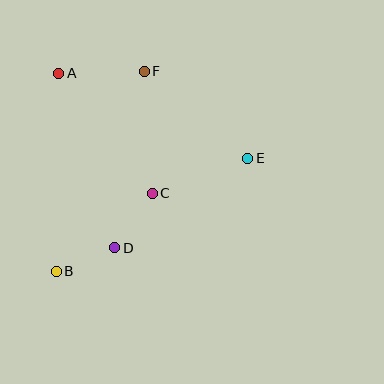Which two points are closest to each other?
Points B and D are closest to each other.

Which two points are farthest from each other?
Points B and E are farthest from each other.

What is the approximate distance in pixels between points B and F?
The distance between B and F is approximately 219 pixels.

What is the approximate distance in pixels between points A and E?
The distance between A and E is approximately 207 pixels.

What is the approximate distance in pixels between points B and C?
The distance between B and C is approximately 124 pixels.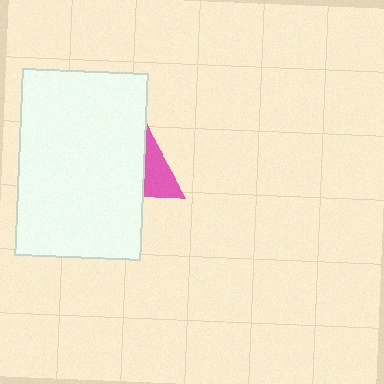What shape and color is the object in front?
The object in front is a white rectangle.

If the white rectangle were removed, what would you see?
You would see the complete pink triangle.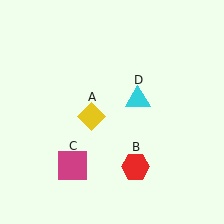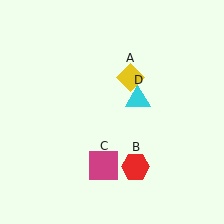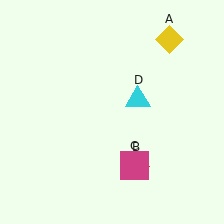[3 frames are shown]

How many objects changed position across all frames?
2 objects changed position: yellow diamond (object A), magenta square (object C).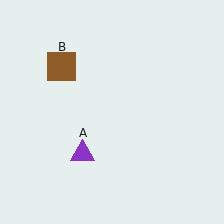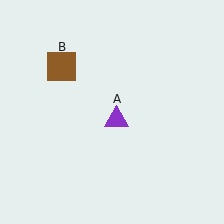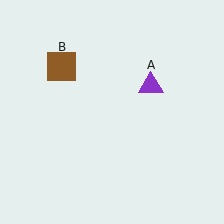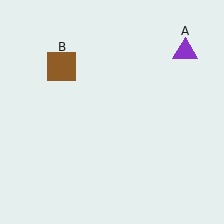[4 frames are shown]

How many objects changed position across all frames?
1 object changed position: purple triangle (object A).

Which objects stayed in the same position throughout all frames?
Brown square (object B) remained stationary.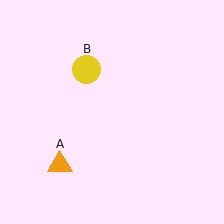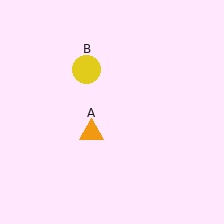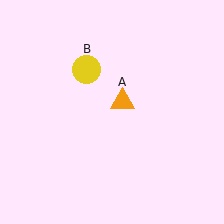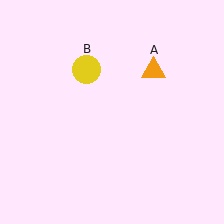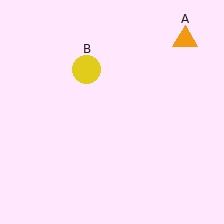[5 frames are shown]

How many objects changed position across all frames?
1 object changed position: orange triangle (object A).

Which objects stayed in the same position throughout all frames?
Yellow circle (object B) remained stationary.